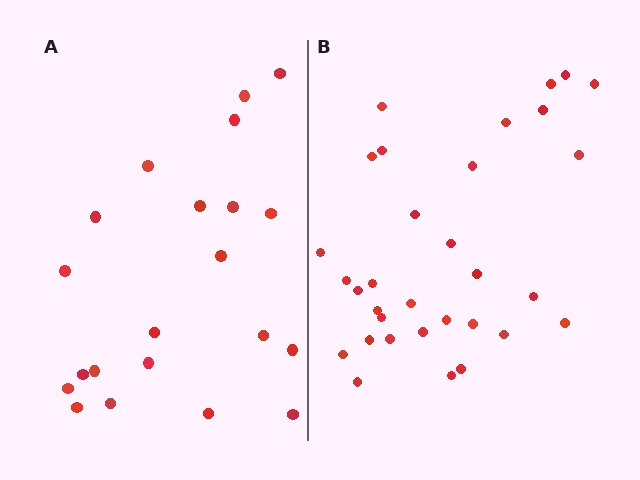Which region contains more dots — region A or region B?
Region B (the right region) has more dots.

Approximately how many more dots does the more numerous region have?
Region B has roughly 12 or so more dots than region A.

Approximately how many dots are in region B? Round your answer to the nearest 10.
About 30 dots. (The exact count is 32, which rounds to 30.)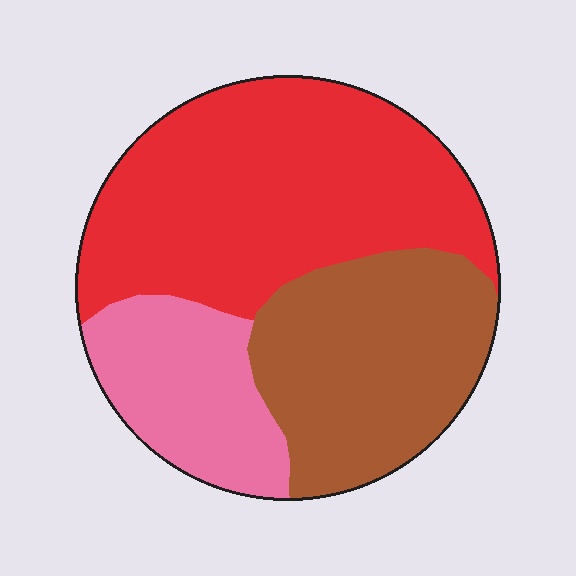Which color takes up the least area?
Pink, at roughly 20%.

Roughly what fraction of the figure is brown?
Brown takes up about one third (1/3) of the figure.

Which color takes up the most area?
Red, at roughly 50%.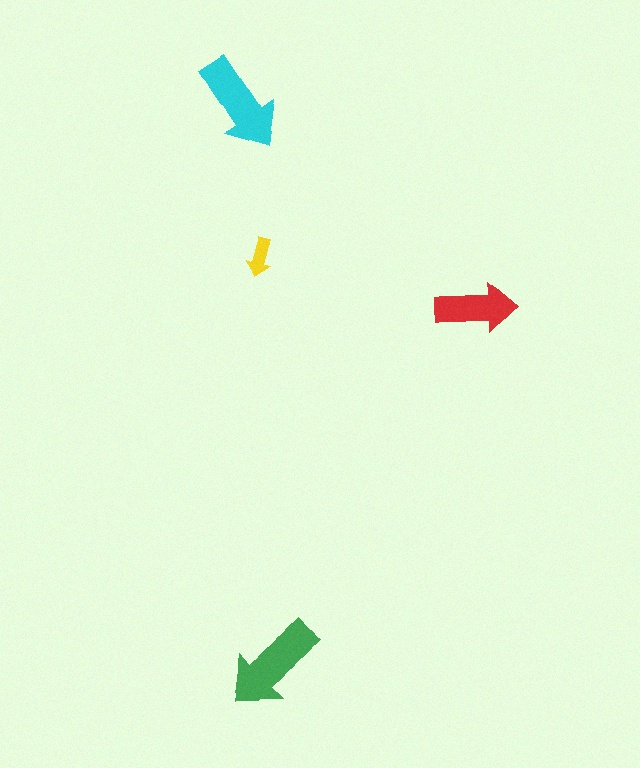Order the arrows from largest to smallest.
the green one, the cyan one, the red one, the yellow one.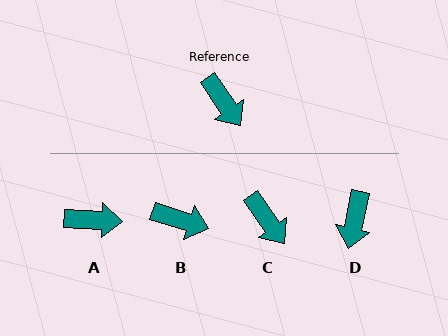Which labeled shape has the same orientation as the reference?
C.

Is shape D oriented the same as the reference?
No, it is off by about 47 degrees.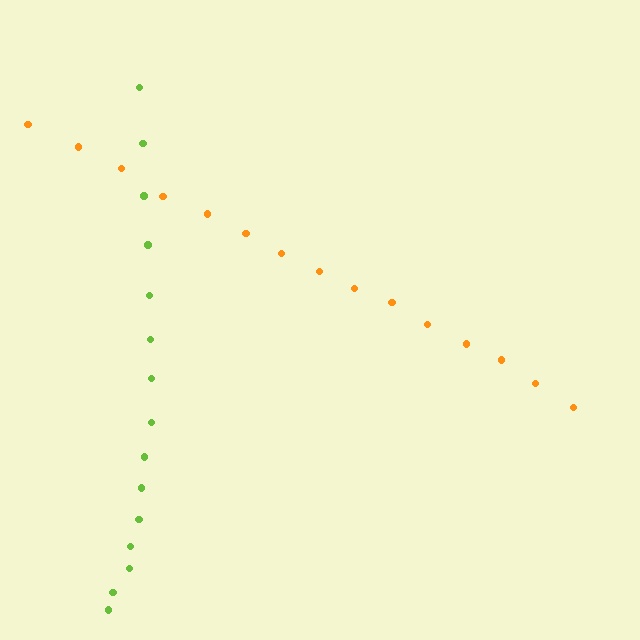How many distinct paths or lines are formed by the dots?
There are 2 distinct paths.